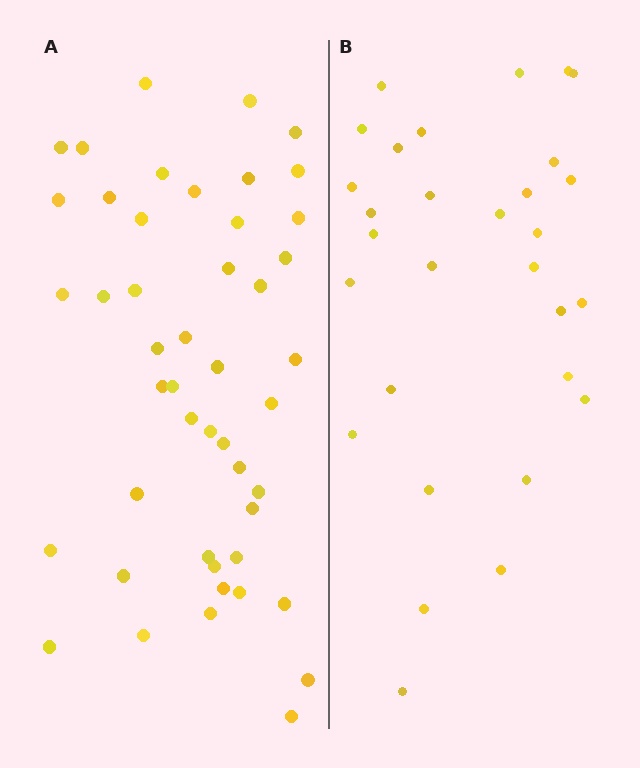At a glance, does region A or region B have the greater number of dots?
Region A (the left region) has more dots.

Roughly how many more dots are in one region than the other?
Region A has approximately 15 more dots than region B.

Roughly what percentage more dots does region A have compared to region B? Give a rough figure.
About 55% more.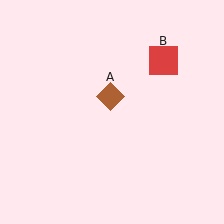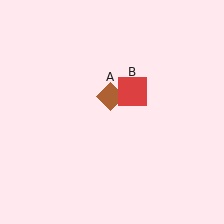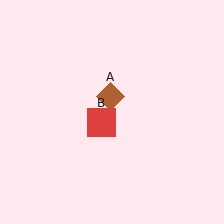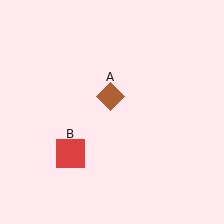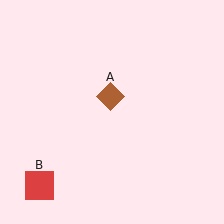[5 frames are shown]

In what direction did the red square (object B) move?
The red square (object B) moved down and to the left.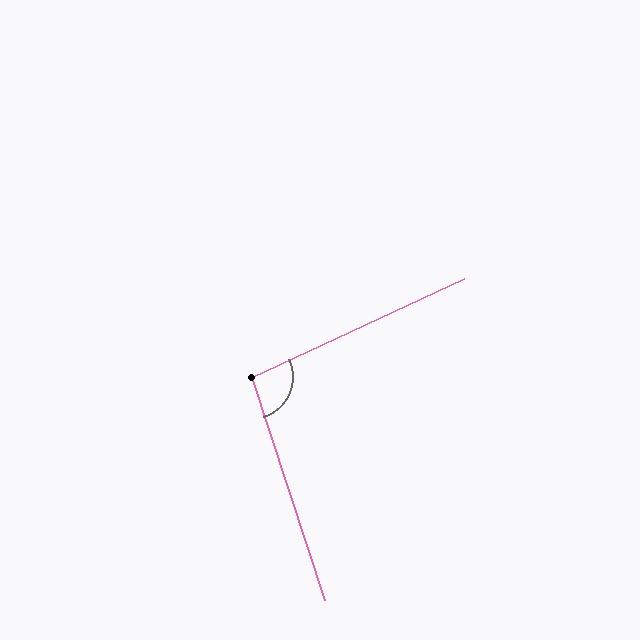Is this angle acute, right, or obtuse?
It is obtuse.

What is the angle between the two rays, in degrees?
Approximately 97 degrees.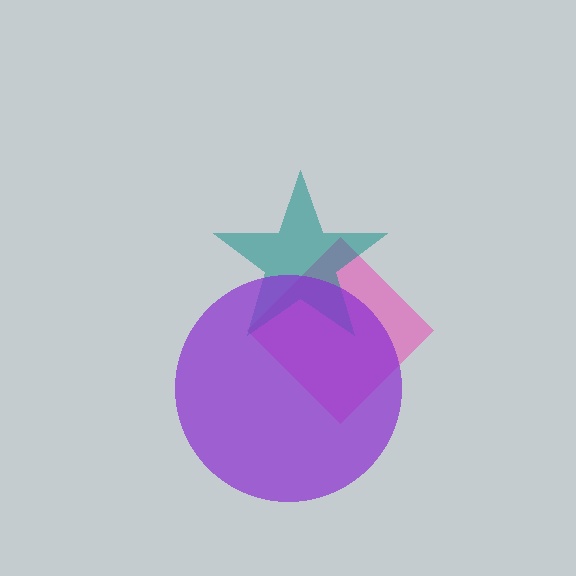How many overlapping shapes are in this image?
There are 3 overlapping shapes in the image.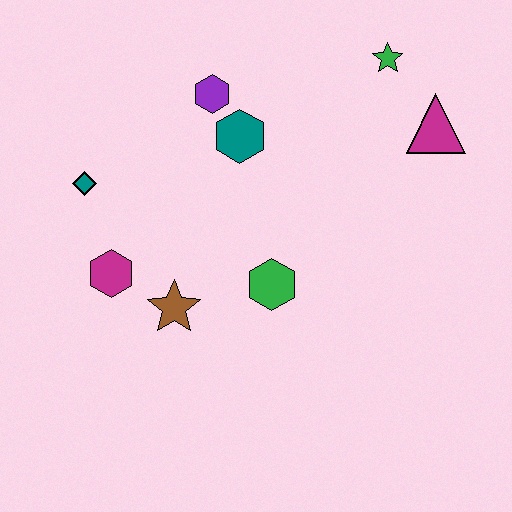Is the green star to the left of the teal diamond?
No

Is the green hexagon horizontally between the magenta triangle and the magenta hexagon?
Yes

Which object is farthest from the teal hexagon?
The magenta triangle is farthest from the teal hexagon.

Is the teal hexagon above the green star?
No